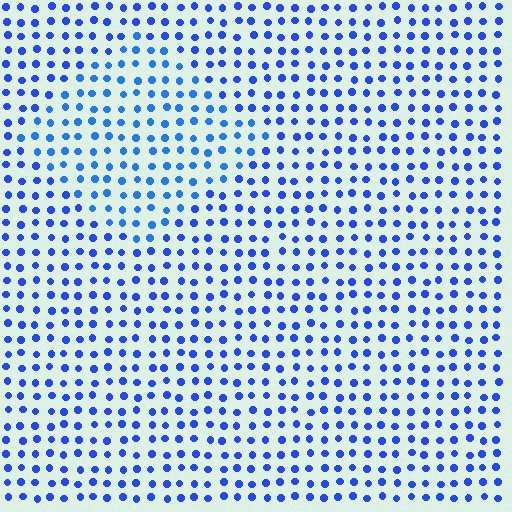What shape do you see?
I see a diamond.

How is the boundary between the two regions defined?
The boundary is defined purely by a slight shift in hue (about 15 degrees). Spacing, size, and orientation are identical on both sides.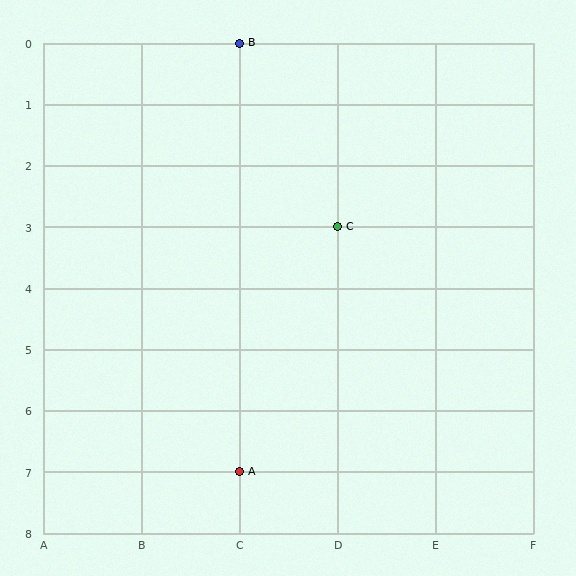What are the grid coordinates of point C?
Point C is at grid coordinates (D, 3).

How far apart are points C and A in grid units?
Points C and A are 1 column and 4 rows apart (about 4.1 grid units diagonally).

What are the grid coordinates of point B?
Point B is at grid coordinates (C, 0).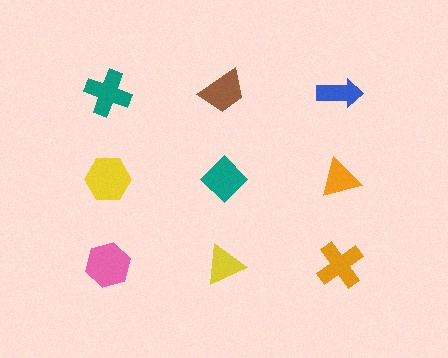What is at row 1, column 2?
A brown trapezoid.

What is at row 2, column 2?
A teal diamond.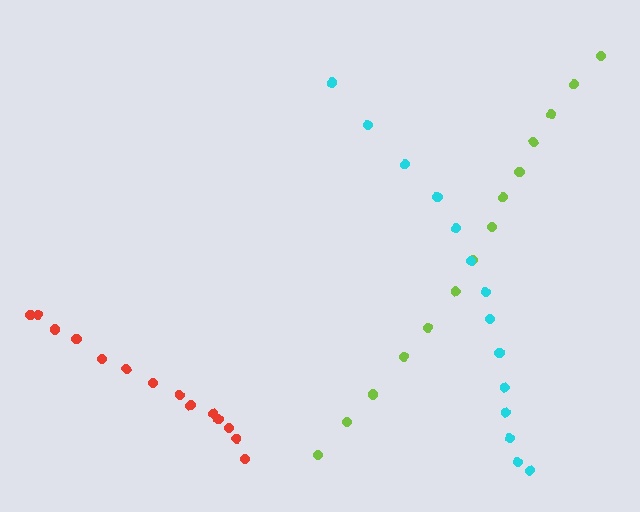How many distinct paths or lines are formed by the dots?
There are 3 distinct paths.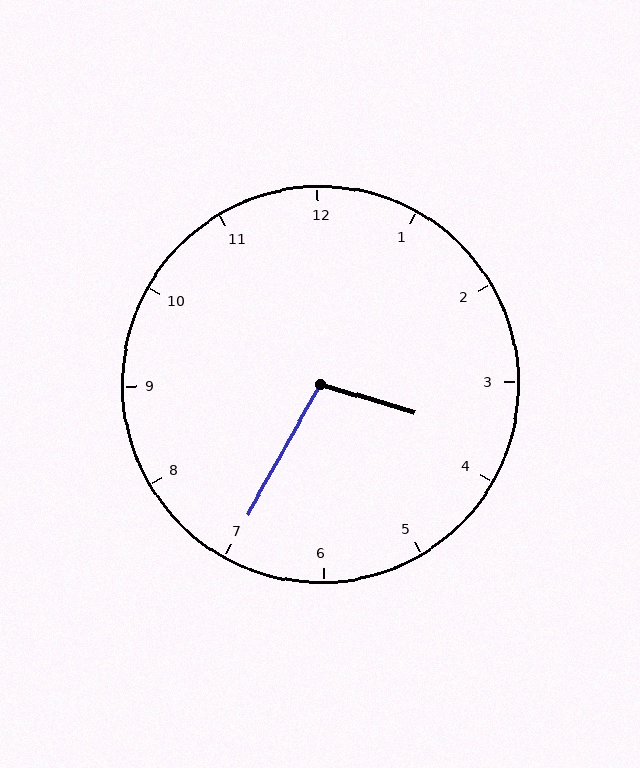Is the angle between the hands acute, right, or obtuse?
It is obtuse.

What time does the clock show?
3:35.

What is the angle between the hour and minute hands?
Approximately 102 degrees.